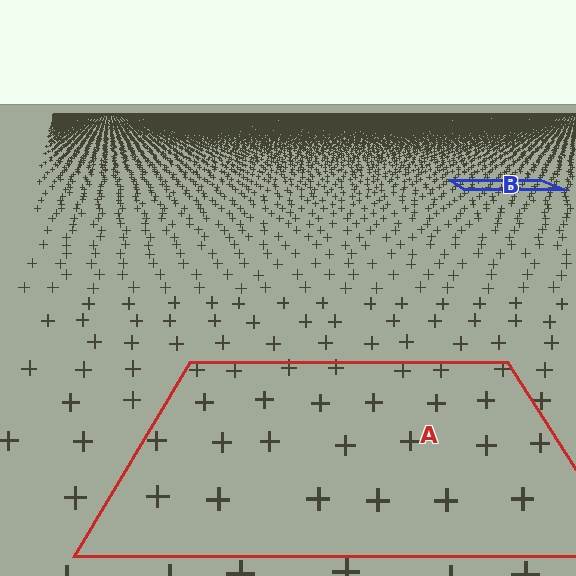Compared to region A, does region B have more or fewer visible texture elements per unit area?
Region B has more texture elements per unit area — they are packed more densely because it is farther away.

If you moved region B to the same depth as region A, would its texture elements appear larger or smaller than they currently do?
They would appear larger. At a closer depth, the same texture elements are projected at a bigger on-screen size.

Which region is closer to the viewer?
Region A is closer. The texture elements there are larger and more spread out.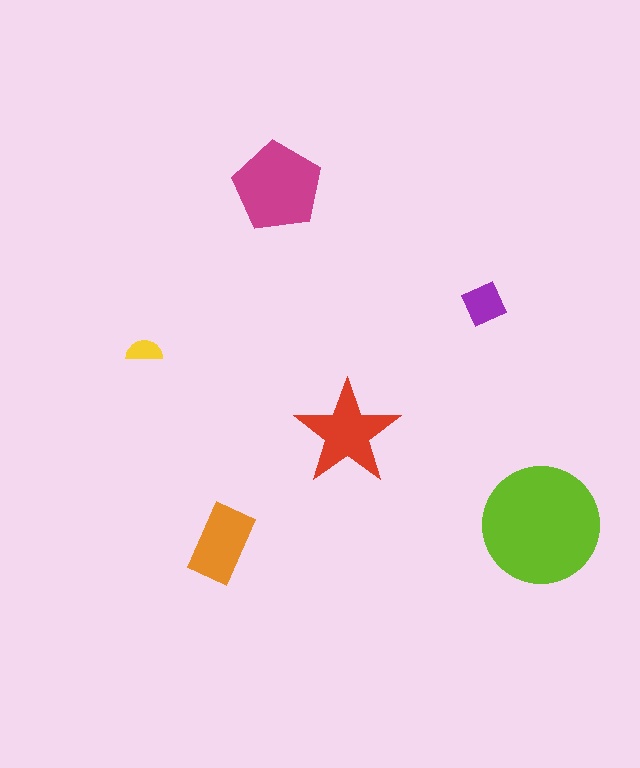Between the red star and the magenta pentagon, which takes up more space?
The magenta pentagon.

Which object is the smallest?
The yellow semicircle.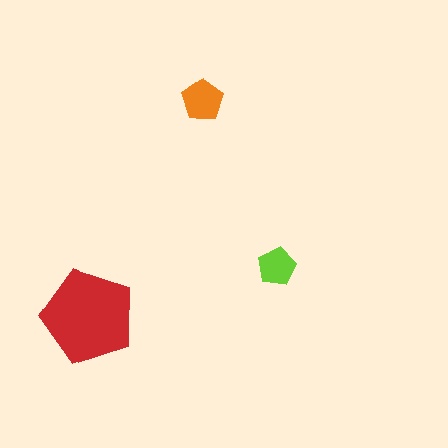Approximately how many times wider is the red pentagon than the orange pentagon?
About 2.5 times wider.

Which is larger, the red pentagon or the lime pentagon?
The red one.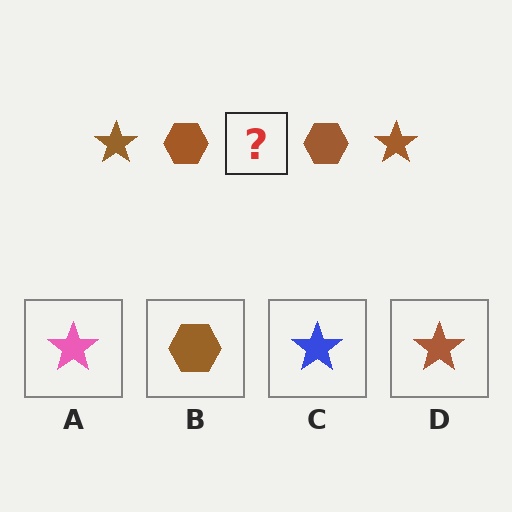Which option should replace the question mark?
Option D.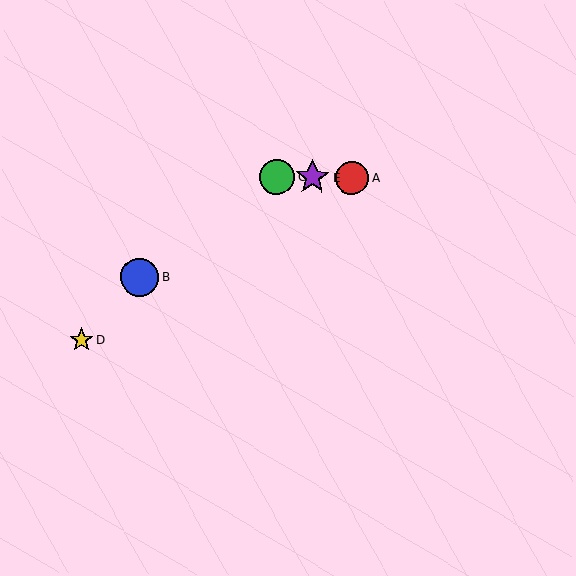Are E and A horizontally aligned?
Yes, both are at y≈178.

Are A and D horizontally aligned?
No, A is at y≈178 and D is at y≈340.